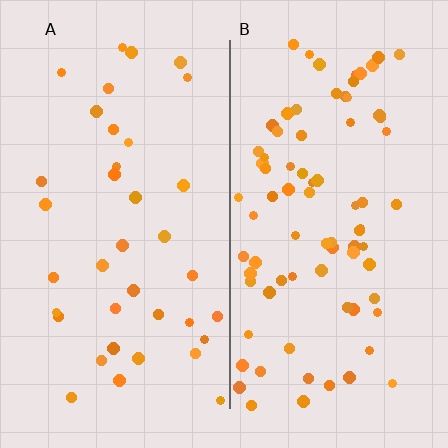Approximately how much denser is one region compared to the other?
Approximately 2.2× — region B over region A.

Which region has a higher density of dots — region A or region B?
B (the right).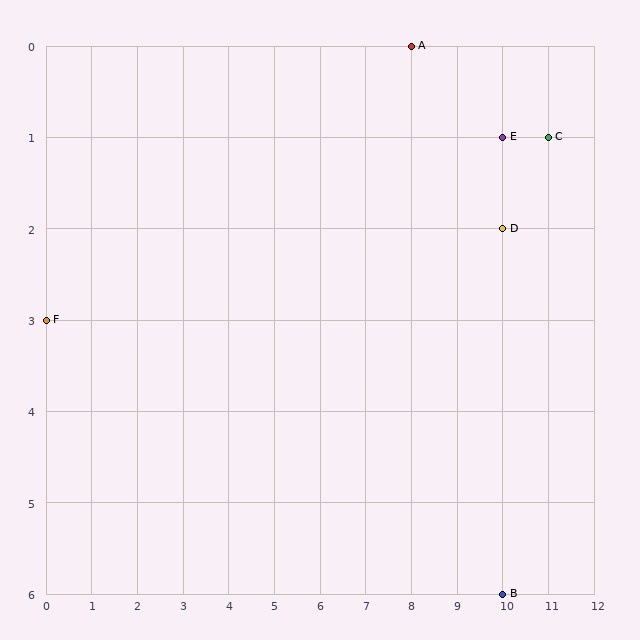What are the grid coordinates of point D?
Point D is at grid coordinates (10, 2).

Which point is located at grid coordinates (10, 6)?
Point B is at (10, 6).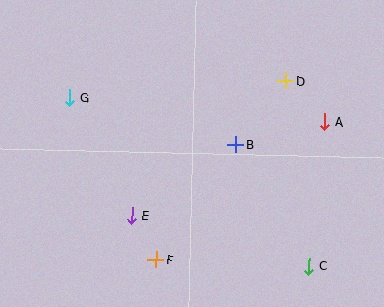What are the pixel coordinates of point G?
Point G is at (70, 98).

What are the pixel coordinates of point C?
Point C is at (309, 266).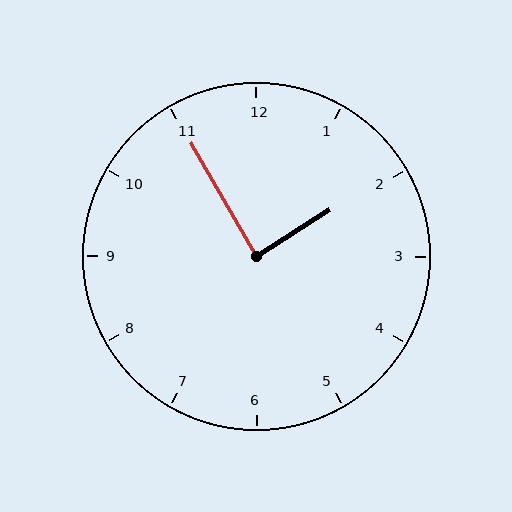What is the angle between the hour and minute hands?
Approximately 88 degrees.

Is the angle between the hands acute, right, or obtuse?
It is right.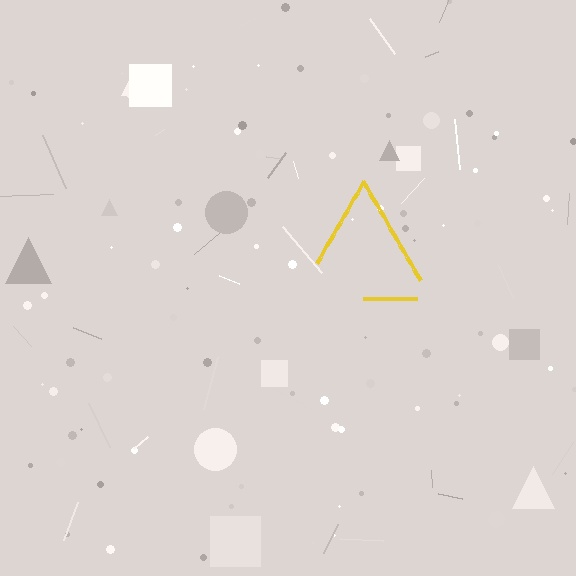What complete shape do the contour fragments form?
The contour fragments form a triangle.